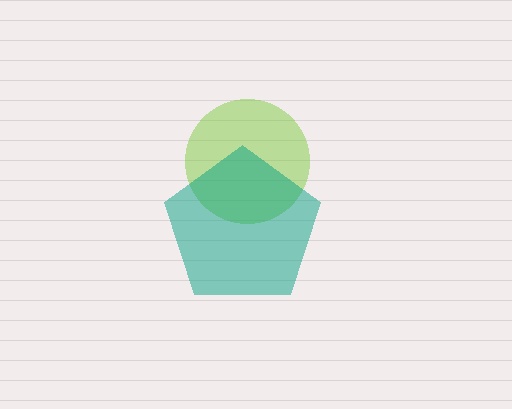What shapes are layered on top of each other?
The layered shapes are: a lime circle, a teal pentagon.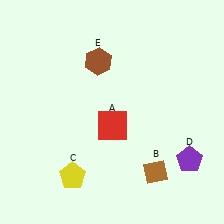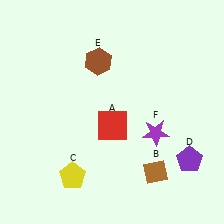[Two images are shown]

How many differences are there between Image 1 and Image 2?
There is 1 difference between the two images.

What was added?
A purple star (F) was added in Image 2.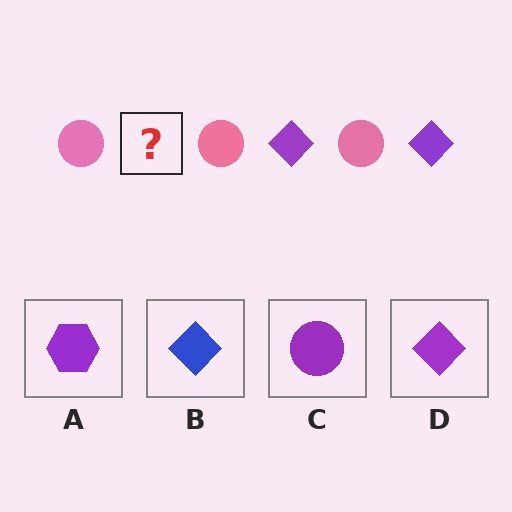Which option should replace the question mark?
Option D.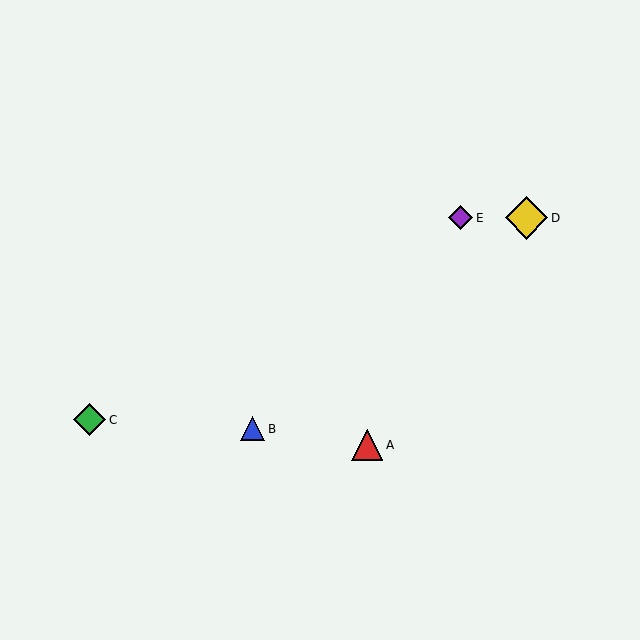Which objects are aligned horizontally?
Objects D, E are aligned horizontally.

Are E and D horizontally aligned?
Yes, both are at y≈218.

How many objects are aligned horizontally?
2 objects (D, E) are aligned horizontally.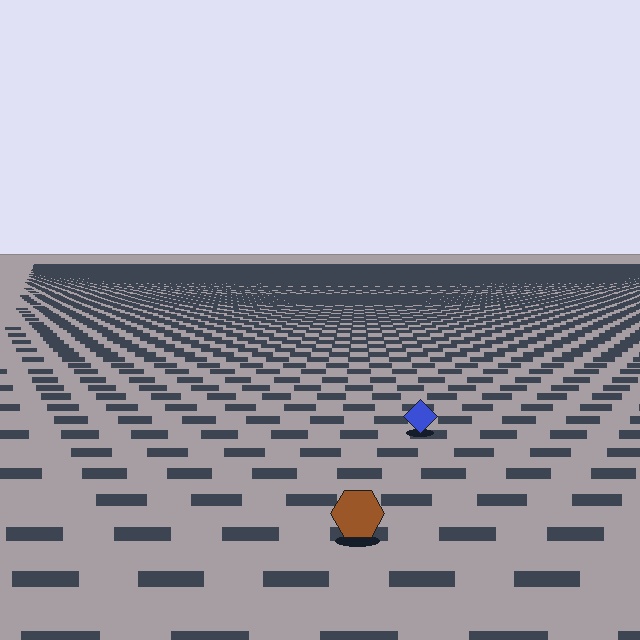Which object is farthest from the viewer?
The blue diamond is farthest from the viewer. It appears smaller and the ground texture around it is denser.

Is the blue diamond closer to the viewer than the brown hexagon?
No. The brown hexagon is closer — you can tell from the texture gradient: the ground texture is coarser near it.